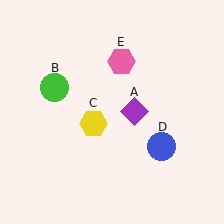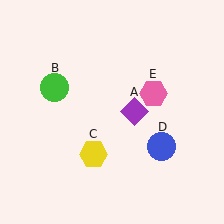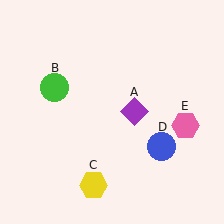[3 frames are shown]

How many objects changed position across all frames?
2 objects changed position: yellow hexagon (object C), pink hexagon (object E).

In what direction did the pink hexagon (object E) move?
The pink hexagon (object E) moved down and to the right.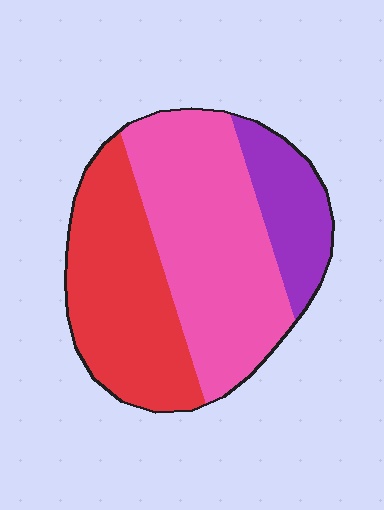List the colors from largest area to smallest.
From largest to smallest: pink, red, purple.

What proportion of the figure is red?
Red covers 37% of the figure.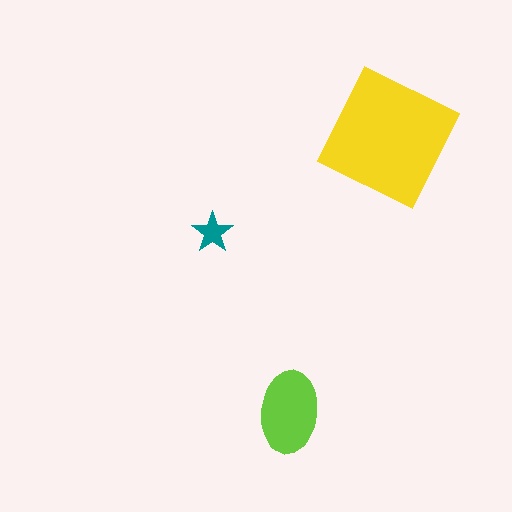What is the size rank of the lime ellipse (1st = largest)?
2nd.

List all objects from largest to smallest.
The yellow square, the lime ellipse, the teal star.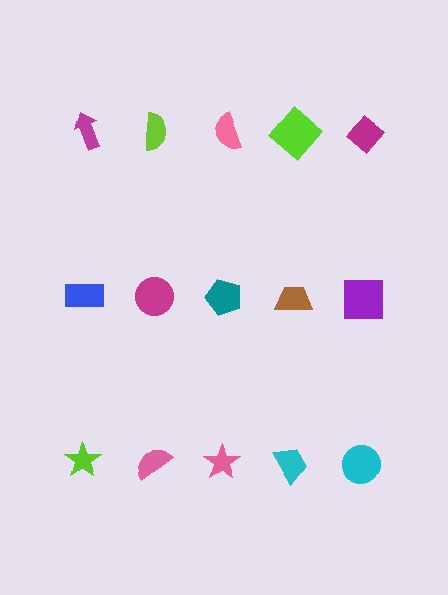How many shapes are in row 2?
5 shapes.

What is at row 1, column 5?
A magenta diamond.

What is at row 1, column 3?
A pink semicircle.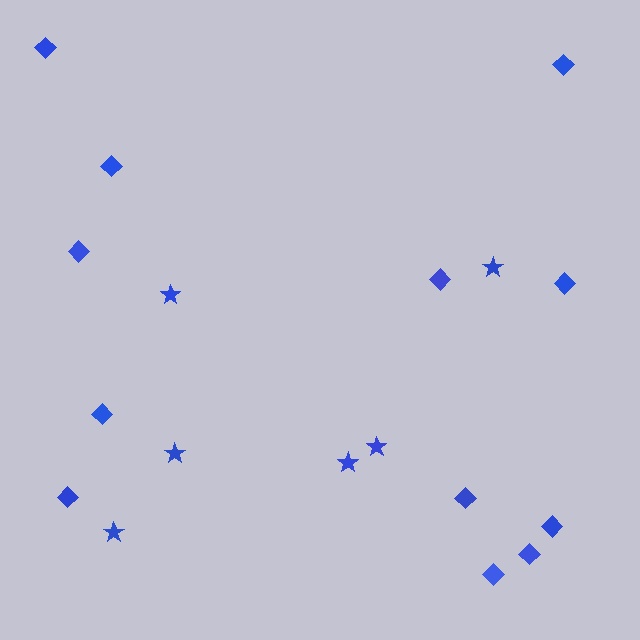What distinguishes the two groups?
There are 2 groups: one group of stars (6) and one group of diamonds (12).